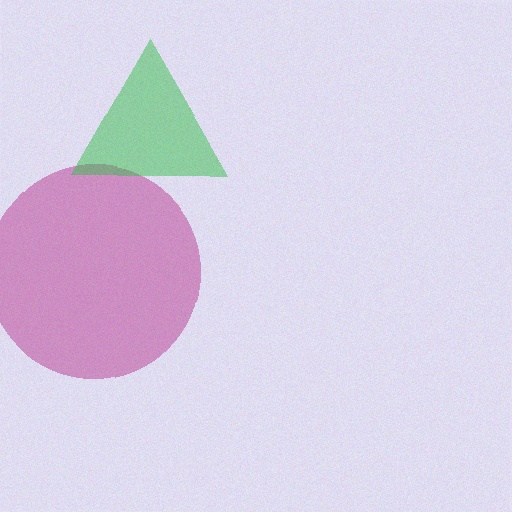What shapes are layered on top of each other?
The layered shapes are: a magenta circle, a green triangle.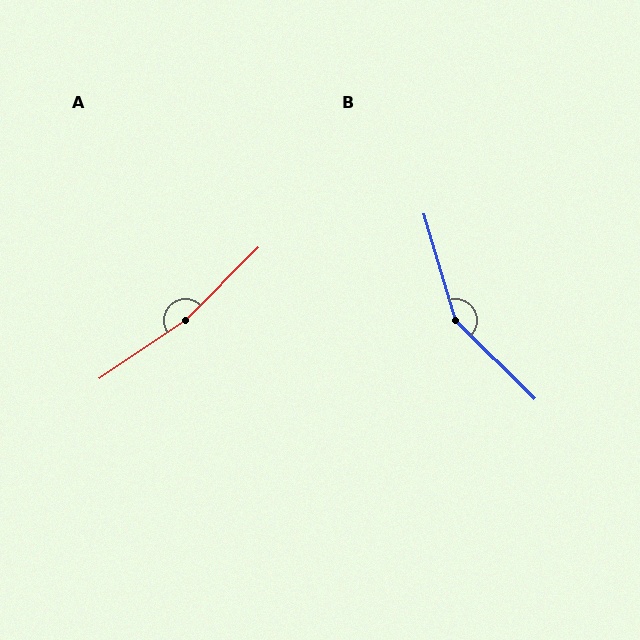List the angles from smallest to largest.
B (151°), A (169°).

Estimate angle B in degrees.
Approximately 151 degrees.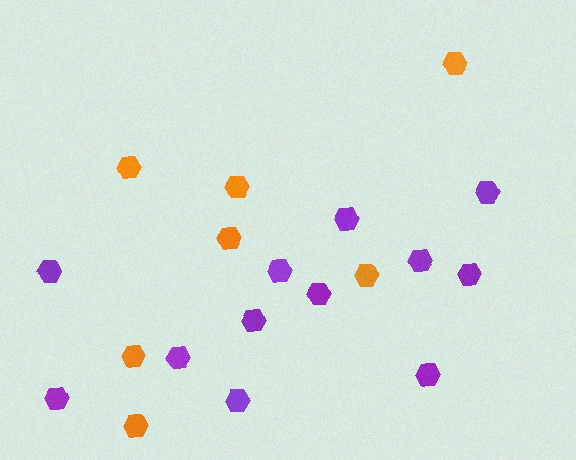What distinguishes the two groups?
There are 2 groups: one group of purple hexagons (12) and one group of orange hexagons (7).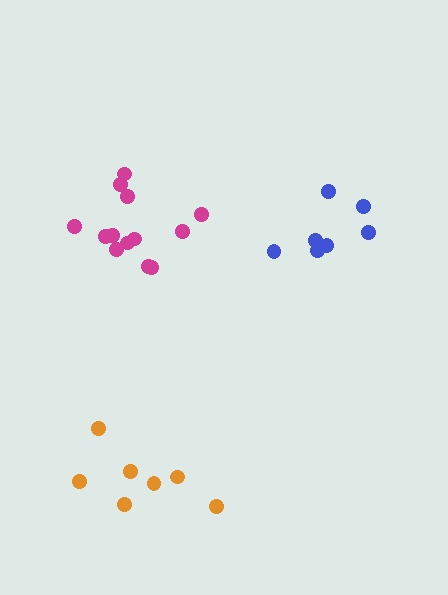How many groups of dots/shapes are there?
There are 3 groups.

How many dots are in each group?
Group 1: 13 dots, Group 2: 7 dots, Group 3: 7 dots (27 total).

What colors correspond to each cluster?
The clusters are colored: magenta, orange, blue.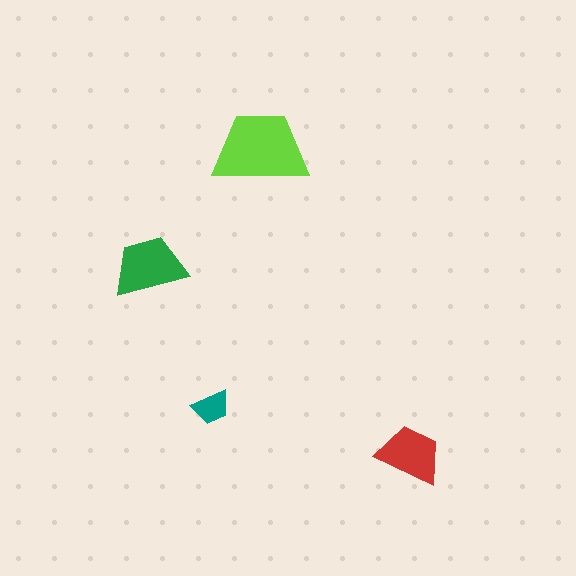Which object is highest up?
The lime trapezoid is topmost.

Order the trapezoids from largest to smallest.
the lime one, the green one, the red one, the teal one.